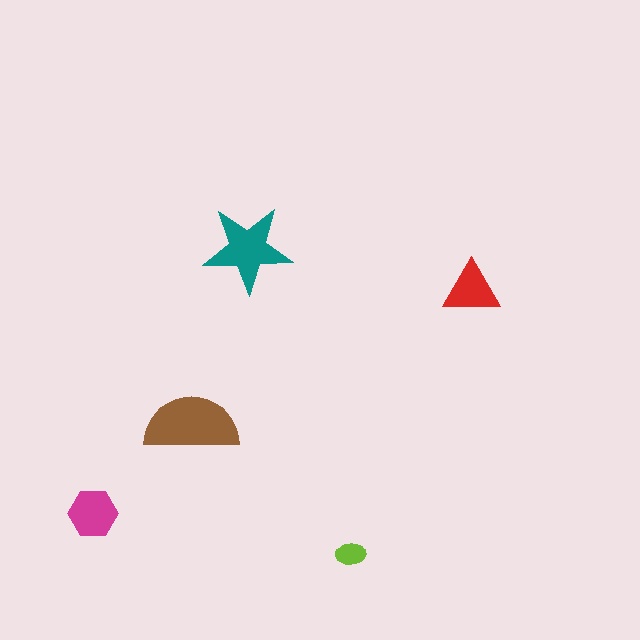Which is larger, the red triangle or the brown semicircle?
The brown semicircle.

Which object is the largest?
The brown semicircle.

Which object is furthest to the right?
The red triangle is rightmost.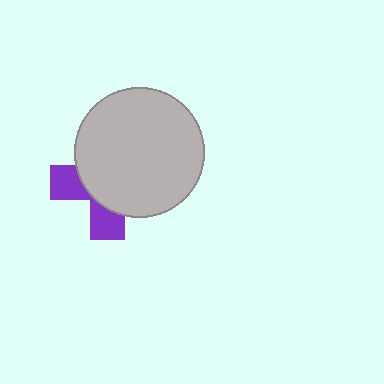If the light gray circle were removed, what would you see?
You would see the complete purple cross.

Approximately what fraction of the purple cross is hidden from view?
Roughly 67% of the purple cross is hidden behind the light gray circle.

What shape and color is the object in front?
The object in front is a light gray circle.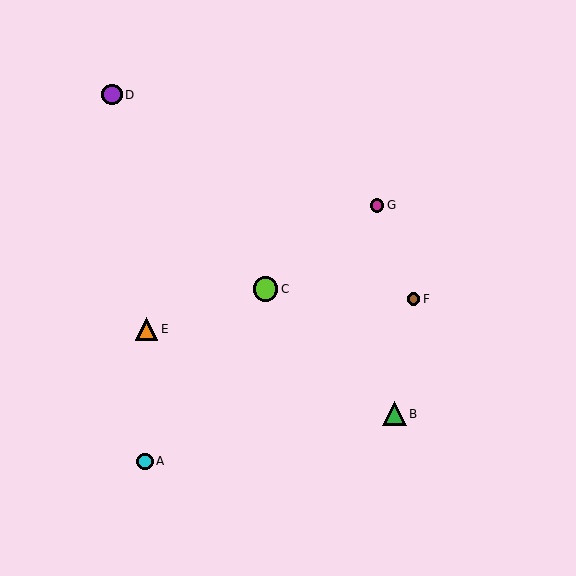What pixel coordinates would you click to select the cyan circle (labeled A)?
Click at (145, 461) to select the cyan circle A.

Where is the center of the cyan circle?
The center of the cyan circle is at (145, 461).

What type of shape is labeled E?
Shape E is an orange triangle.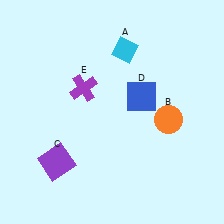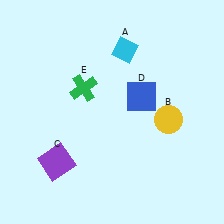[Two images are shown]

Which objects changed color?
B changed from orange to yellow. E changed from purple to green.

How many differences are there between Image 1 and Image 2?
There are 2 differences between the two images.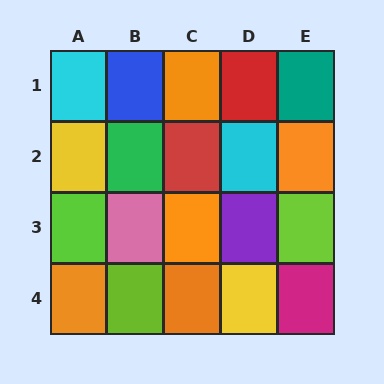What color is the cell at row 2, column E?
Orange.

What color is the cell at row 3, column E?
Lime.